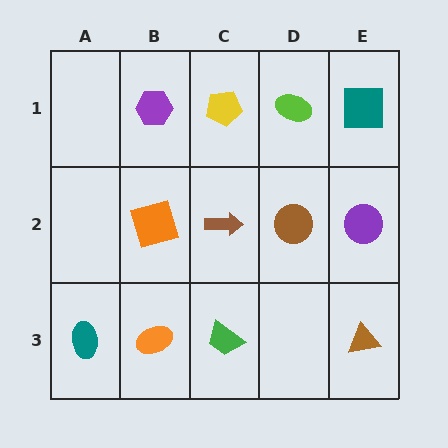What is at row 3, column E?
A brown triangle.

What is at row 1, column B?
A purple hexagon.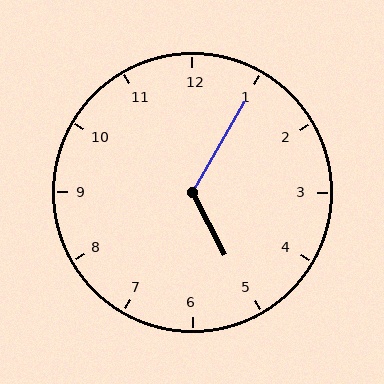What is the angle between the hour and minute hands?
Approximately 122 degrees.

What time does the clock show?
5:05.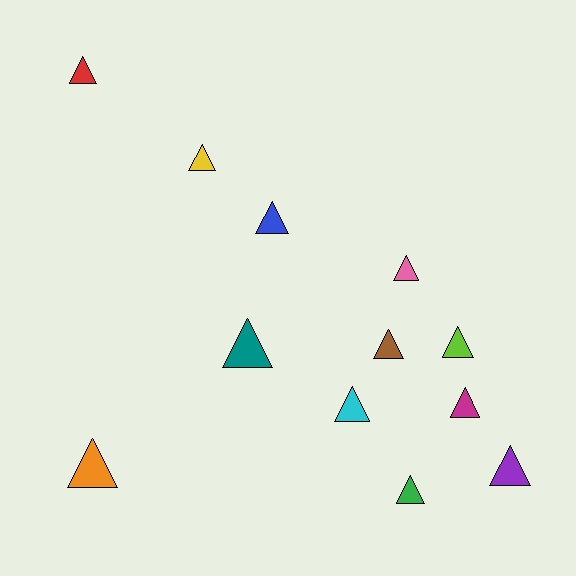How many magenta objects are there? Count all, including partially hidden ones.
There is 1 magenta object.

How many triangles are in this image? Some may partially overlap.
There are 12 triangles.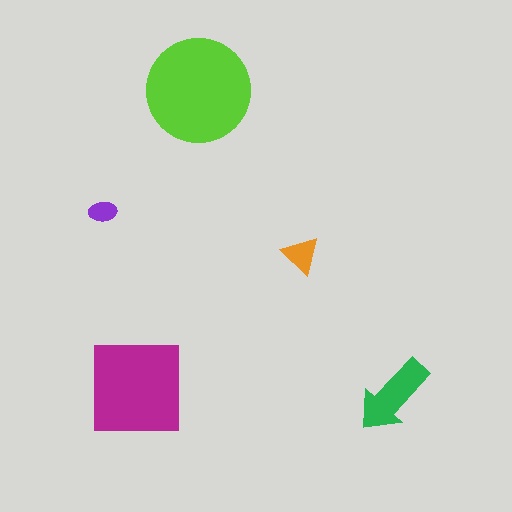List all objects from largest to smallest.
The lime circle, the magenta square, the green arrow, the orange triangle, the purple ellipse.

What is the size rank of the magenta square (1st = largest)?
2nd.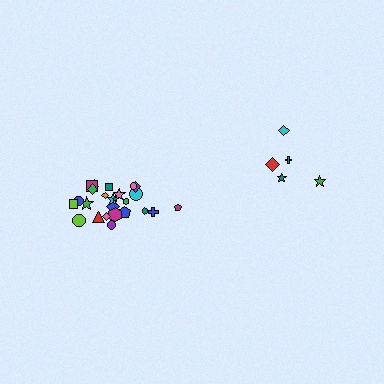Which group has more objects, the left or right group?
The left group.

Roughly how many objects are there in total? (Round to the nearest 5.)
Roughly 30 objects in total.